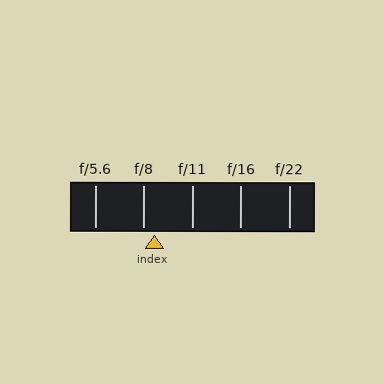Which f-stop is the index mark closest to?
The index mark is closest to f/8.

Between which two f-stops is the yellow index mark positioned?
The index mark is between f/8 and f/11.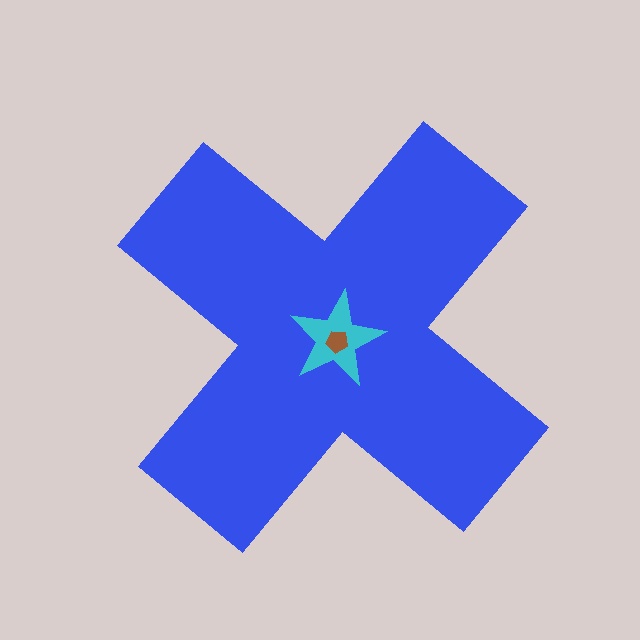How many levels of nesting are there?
3.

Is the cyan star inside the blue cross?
Yes.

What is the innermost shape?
The brown pentagon.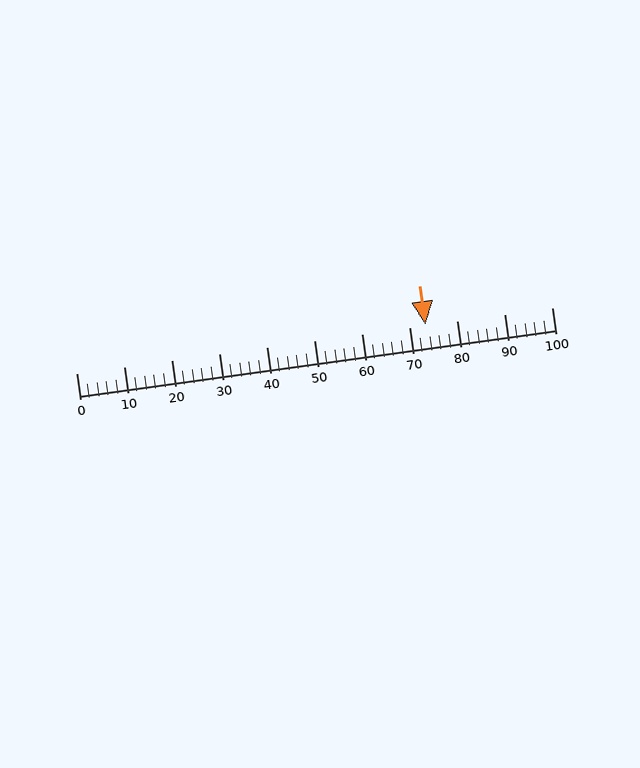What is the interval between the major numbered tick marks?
The major tick marks are spaced 10 units apart.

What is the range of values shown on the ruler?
The ruler shows values from 0 to 100.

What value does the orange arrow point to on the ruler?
The orange arrow points to approximately 73.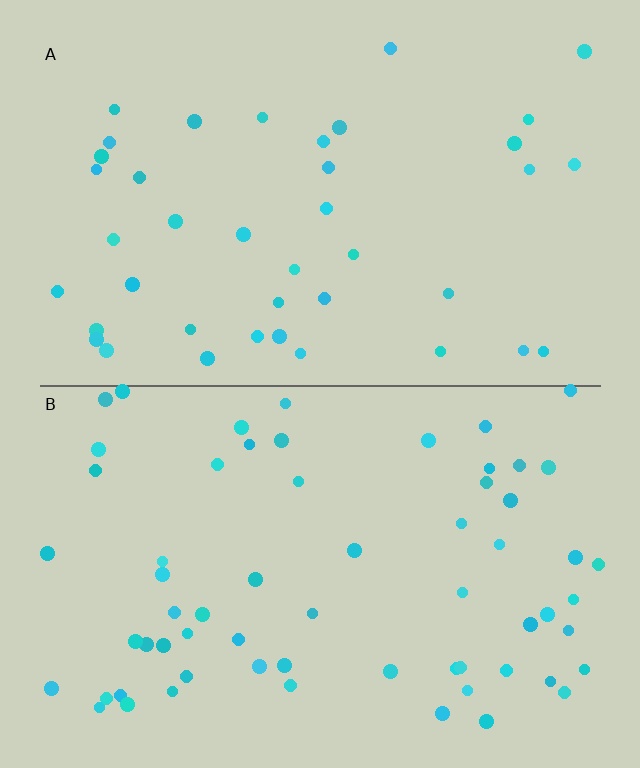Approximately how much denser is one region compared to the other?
Approximately 1.6× — region B over region A.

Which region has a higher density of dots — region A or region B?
B (the bottom).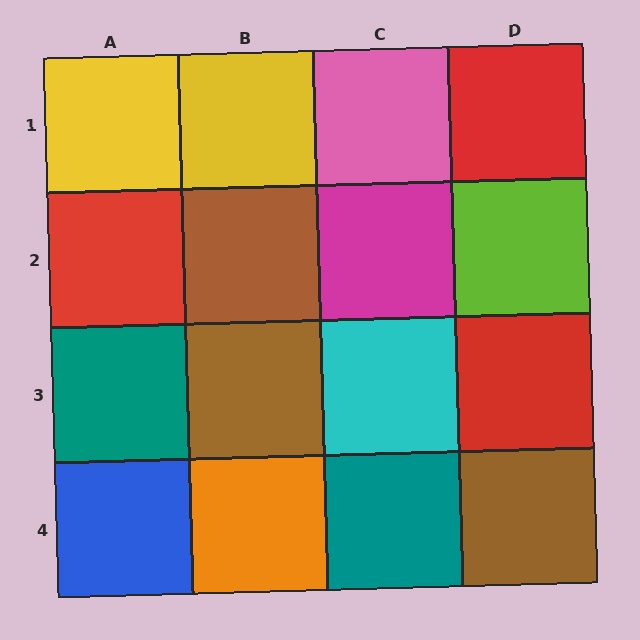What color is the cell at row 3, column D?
Red.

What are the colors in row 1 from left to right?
Yellow, yellow, pink, red.